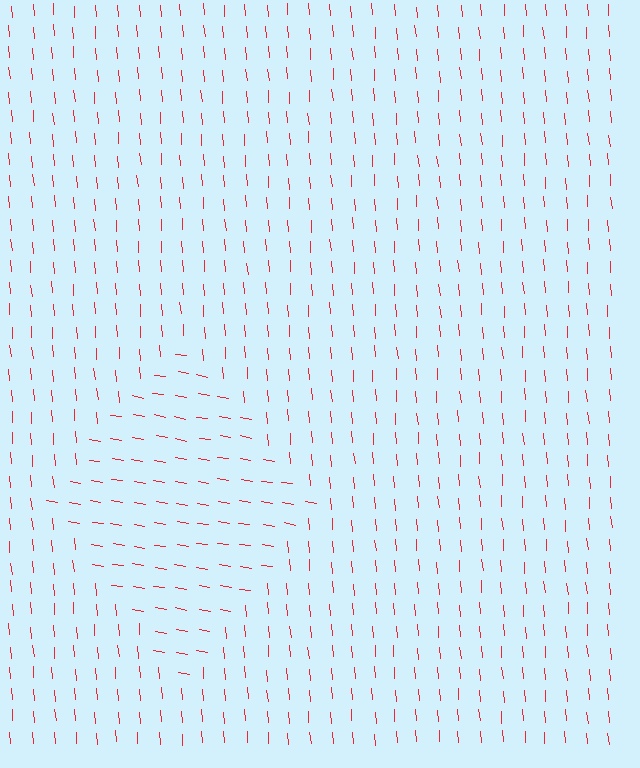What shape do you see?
I see a diamond.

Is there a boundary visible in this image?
Yes, there is a texture boundary formed by a change in line orientation.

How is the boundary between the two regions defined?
The boundary is defined purely by a change in line orientation (approximately 76 degrees difference). All lines are the same color and thickness.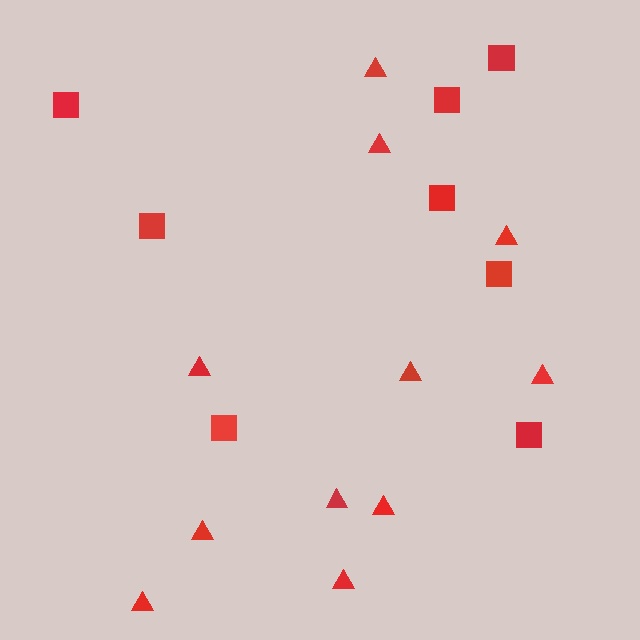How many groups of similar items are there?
There are 2 groups: one group of squares (8) and one group of triangles (11).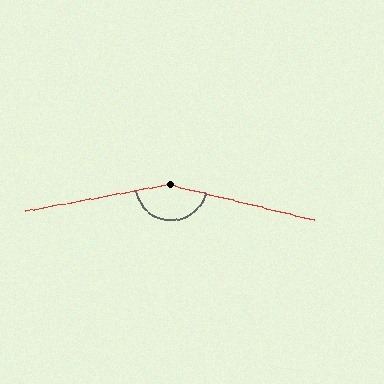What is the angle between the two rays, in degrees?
Approximately 155 degrees.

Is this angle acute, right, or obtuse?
It is obtuse.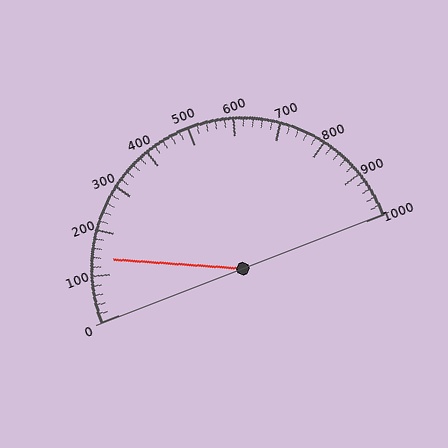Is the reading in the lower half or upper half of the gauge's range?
The reading is in the lower half of the range (0 to 1000).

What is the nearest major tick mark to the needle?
The nearest major tick mark is 100.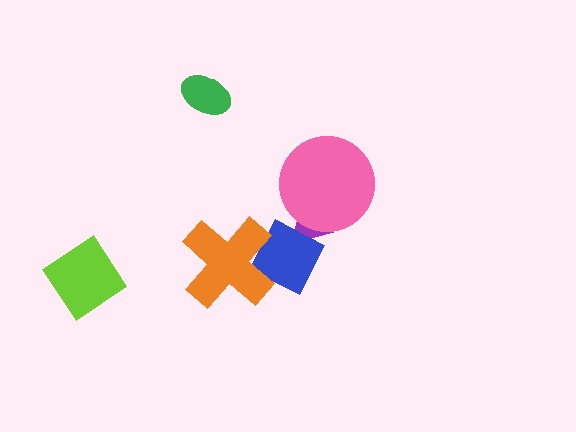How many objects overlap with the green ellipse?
0 objects overlap with the green ellipse.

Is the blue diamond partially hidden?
Yes, it is partially covered by another shape.